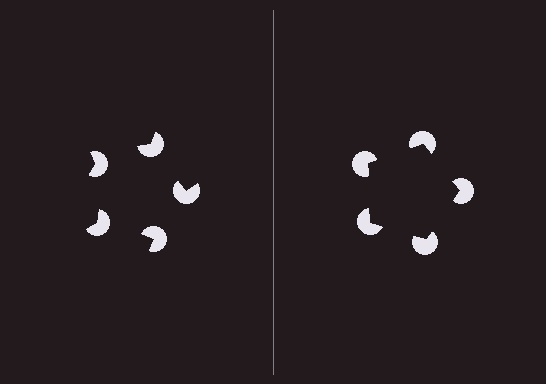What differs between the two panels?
The pac-man discs are positioned identically on both sides; only the wedge orientations differ. On the right they align to a pentagon; on the left they are misaligned.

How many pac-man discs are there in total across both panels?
10 — 5 on each side.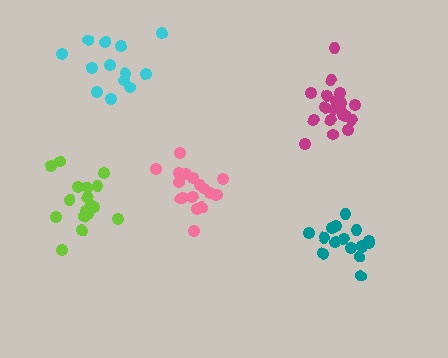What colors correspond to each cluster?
The clusters are colored: cyan, pink, teal, magenta, lime.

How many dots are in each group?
Group 1: 13 dots, Group 2: 18 dots, Group 3: 15 dots, Group 4: 19 dots, Group 5: 17 dots (82 total).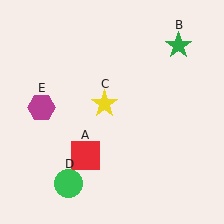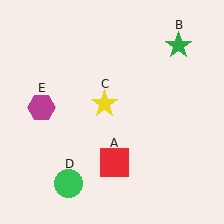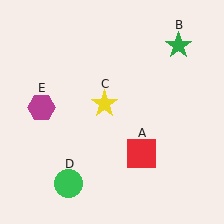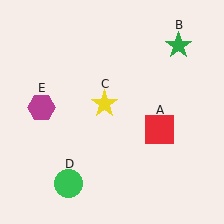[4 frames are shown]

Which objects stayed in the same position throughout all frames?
Green star (object B) and yellow star (object C) and green circle (object D) and magenta hexagon (object E) remained stationary.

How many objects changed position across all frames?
1 object changed position: red square (object A).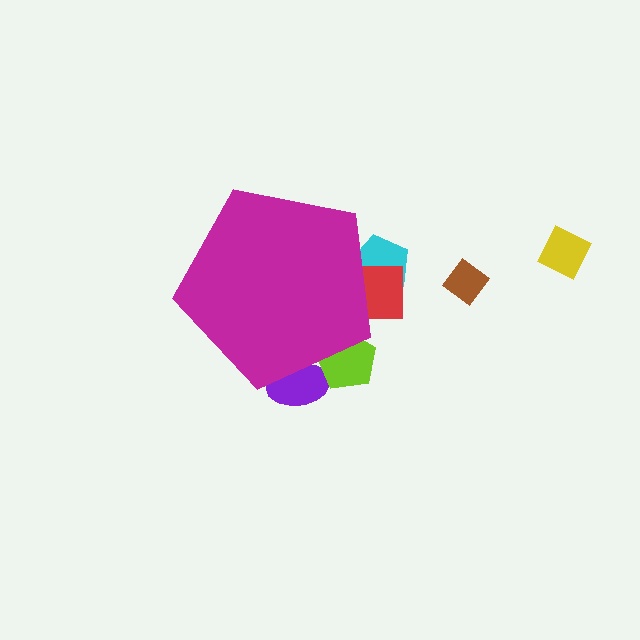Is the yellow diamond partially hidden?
No, the yellow diamond is fully visible.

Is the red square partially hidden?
Yes, the red square is partially hidden behind the magenta pentagon.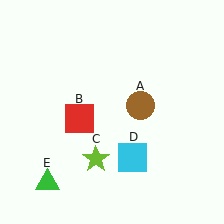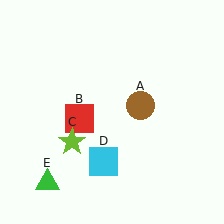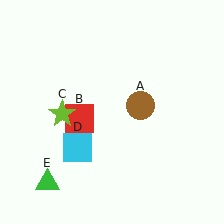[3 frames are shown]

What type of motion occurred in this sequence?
The lime star (object C), cyan square (object D) rotated clockwise around the center of the scene.